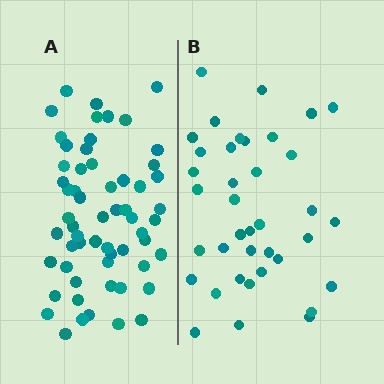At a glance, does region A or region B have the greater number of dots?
Region A (the left region) has more dots.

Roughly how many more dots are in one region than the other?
Region A has approximately 20 more dots than region B.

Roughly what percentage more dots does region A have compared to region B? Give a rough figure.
About 55% more.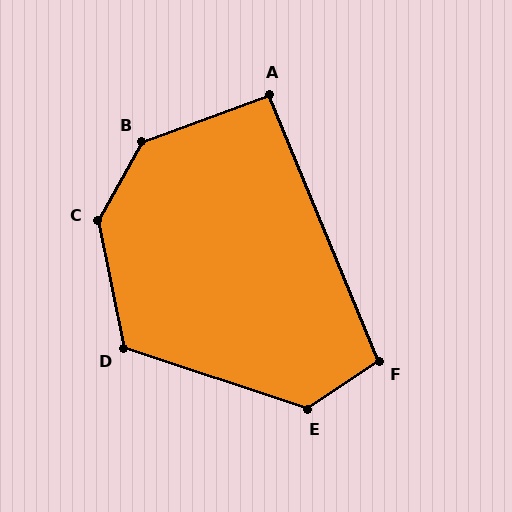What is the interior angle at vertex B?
Approximately 139 degrees (obtuse).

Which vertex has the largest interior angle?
C, at approximately 140 degrees.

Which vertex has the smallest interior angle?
A, at approximately 92 degrees.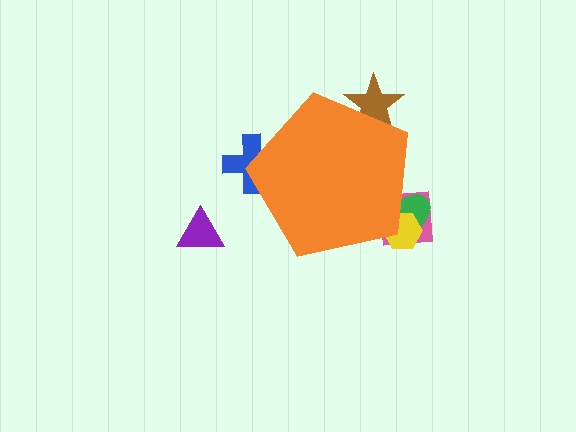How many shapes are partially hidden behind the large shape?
5 shapes are partially hidden.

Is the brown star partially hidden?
Yes, the brown star is partially hidden behind the orange pentagon.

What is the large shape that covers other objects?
An orange pentagon.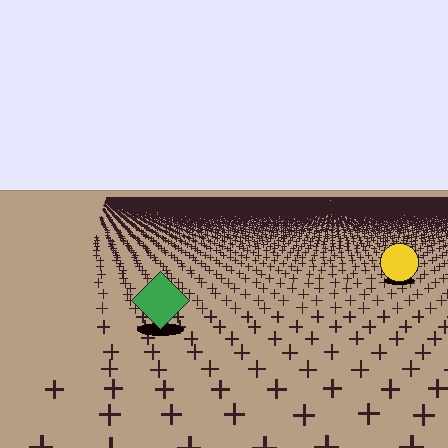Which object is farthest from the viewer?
The yellow circle is farthest from the viewer. It appears smaller and the ground texture around it is denser.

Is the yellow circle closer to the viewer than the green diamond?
No. The green diamond is closer — you can tell from the texture gradient: the ground texture is coarser near it.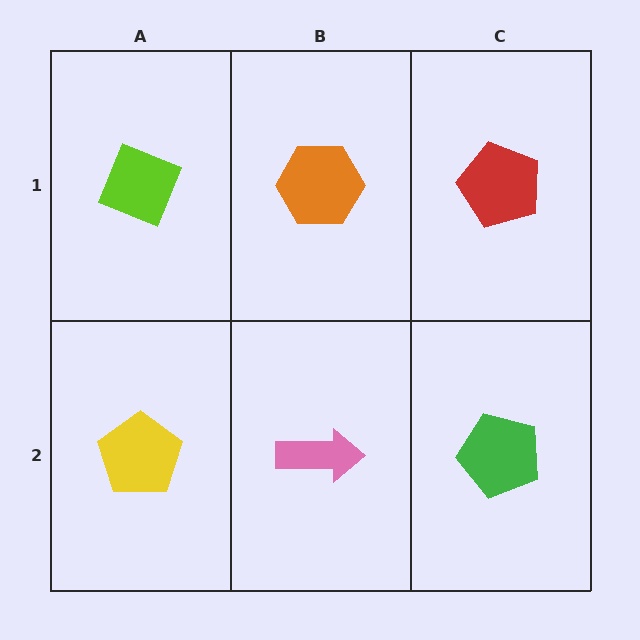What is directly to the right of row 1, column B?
A red pentagon.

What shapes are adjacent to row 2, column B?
An orange hexagon (row 1, column B), a yellow pentagon (row 2, column A), a green pentagon (row 2, column C).